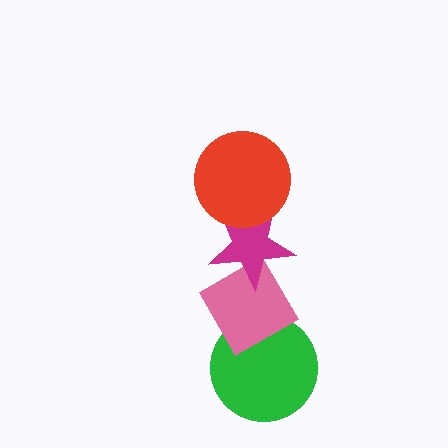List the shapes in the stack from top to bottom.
From top to bottom: the red circle, the magenta star, the pink diamond, the green circle.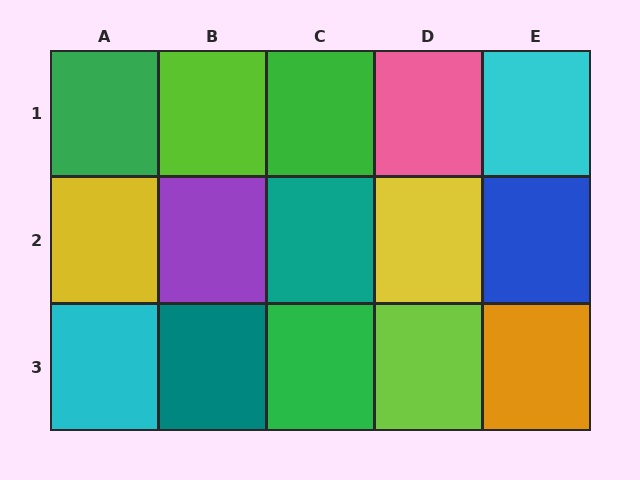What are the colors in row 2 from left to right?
Yellow, purple, teal, yellow, blue.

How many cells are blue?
1 cell is blue.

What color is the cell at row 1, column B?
Lime.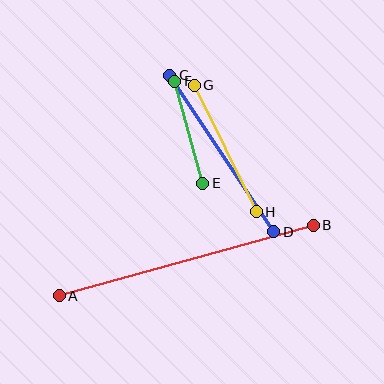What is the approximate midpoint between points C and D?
The midpoint is at approximately (222, 154) pixels.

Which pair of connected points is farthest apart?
Points A and B are farthest apart.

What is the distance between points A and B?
The distance is approximately 264 pixels.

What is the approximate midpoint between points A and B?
The midpoint is at approximately (186, 261) pixels.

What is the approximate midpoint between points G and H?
The midpoint is at approximately (225, 149) pixels.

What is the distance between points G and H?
The distance is approximately 141 pixels.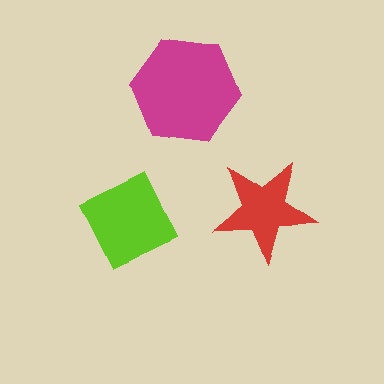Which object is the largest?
The magenta hexagon.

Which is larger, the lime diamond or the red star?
The lime diamond.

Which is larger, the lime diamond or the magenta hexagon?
The magenta hexagon.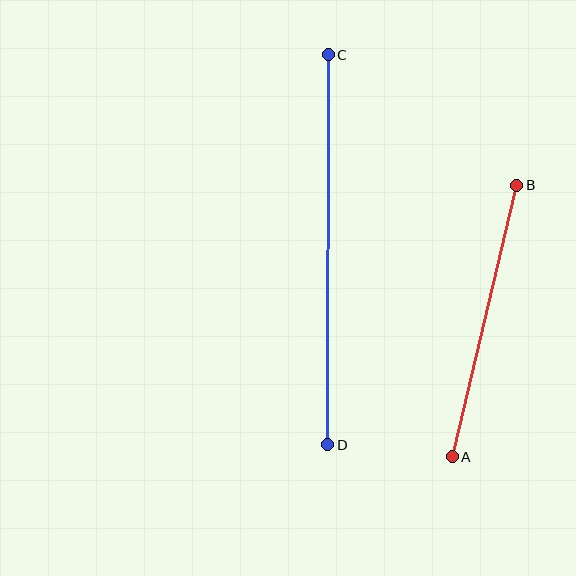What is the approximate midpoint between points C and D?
The midpoint is at approximately (328, 250) pixels.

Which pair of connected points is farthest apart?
Points C and D are farthest apart.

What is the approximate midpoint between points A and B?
The midpoint is at approximately (485, 321) pixels.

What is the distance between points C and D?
The distance is approximately 390 pixels.